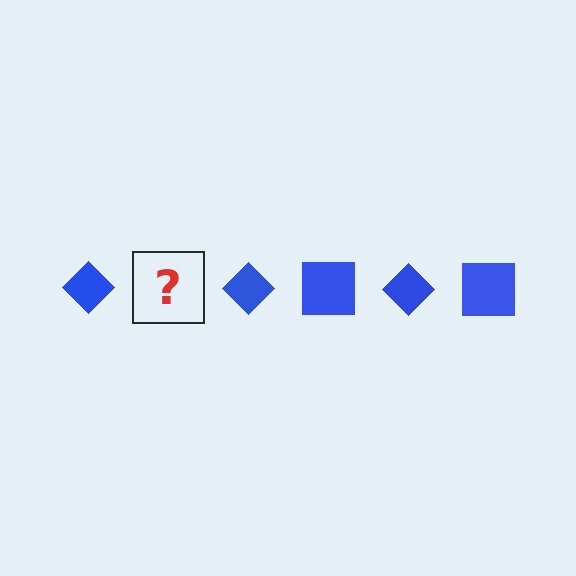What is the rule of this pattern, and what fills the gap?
The rule is that the pattern cycles through diamond, square shapes in blue. The gap should be filled with a blue square.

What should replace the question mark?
The question mark should be replaced with a blue square.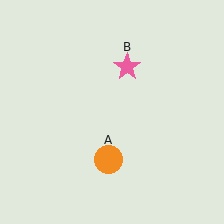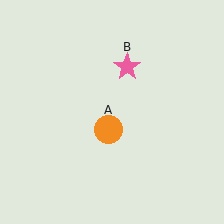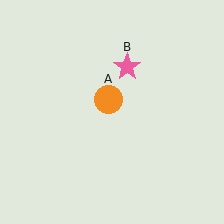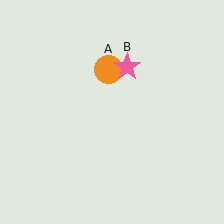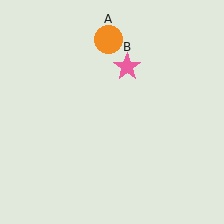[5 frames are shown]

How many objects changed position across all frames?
1 object changed position: orange circle (object A).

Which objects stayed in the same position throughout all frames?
Pink star (object B) remained stationary.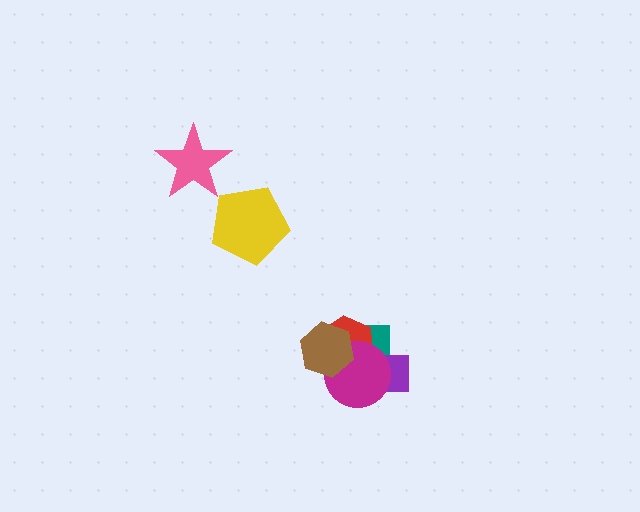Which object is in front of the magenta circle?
The brown hexagon is in front of the magenta circle.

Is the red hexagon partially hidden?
Yes, it is partially covered by another shape.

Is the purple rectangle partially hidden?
Yes, it is partially covered by another shape.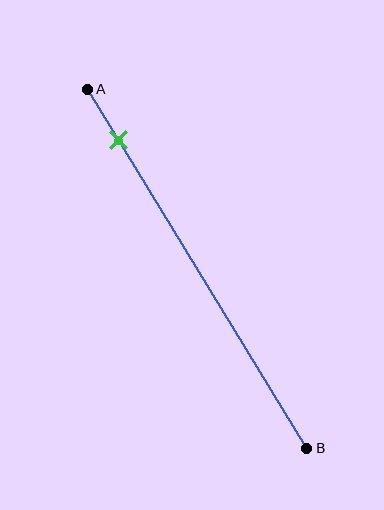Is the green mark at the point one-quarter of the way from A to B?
No, the mark is at about 15% from A, not at the 25% one-quarter point.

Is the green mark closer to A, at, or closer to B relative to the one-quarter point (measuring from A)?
The green mark is closer to point A than the one-quarter point of segment AB.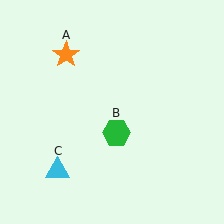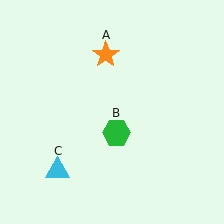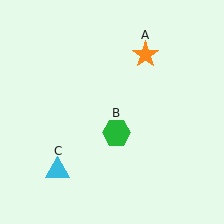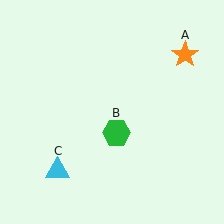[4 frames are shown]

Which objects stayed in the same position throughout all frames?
Green hexagon (object B) and cyan triangle (object C) remained stationary.